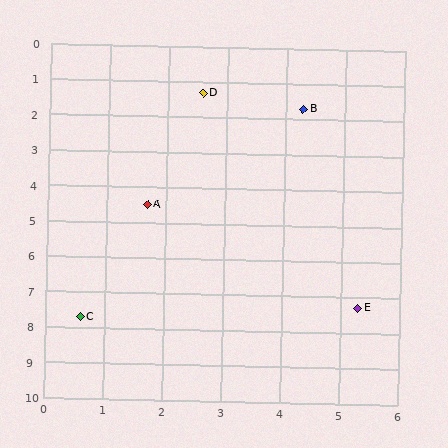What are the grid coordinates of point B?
Point B is at approximately (4.3, 1.7).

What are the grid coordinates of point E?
Point E is at approximately (5.3, 7.3).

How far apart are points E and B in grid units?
Points E and B are about 5.7 grid units apart.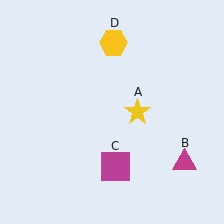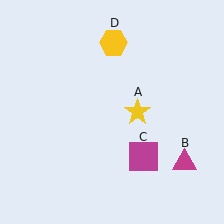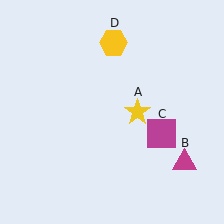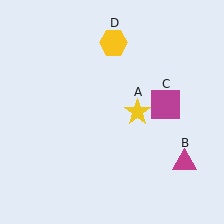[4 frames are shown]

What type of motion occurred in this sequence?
The magenta square (object C) rotated counterclockwise around the center of the scene.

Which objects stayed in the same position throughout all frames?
Yellow star (object A) and magenta triangle (object B) and yellow hexagon (object D) remained stationary.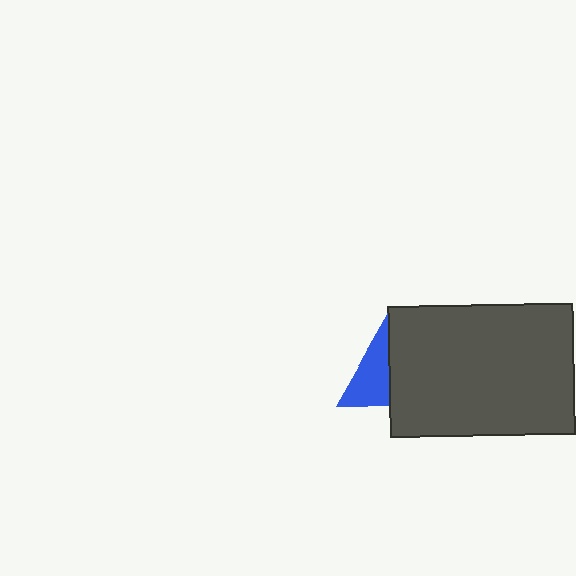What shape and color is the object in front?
The object in front is a dark gray rectangle.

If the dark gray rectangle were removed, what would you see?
You would see the complete blue triangle.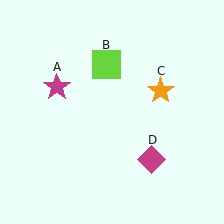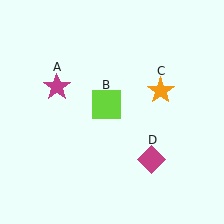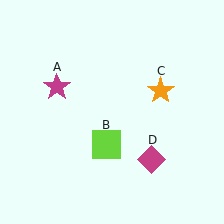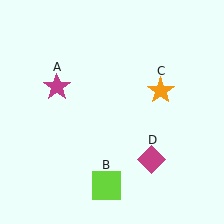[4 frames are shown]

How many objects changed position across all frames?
1 object changed position: lime square (object B).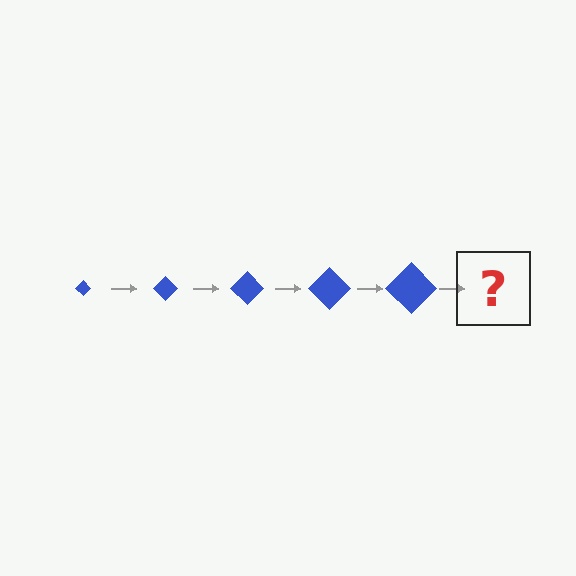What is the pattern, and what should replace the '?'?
The pattern is that the diamond gets progressively larger each step. The '?' should be a blue diamond, larger than the previous one.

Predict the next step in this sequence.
The next step is a blue diamond, larger than the previous one.